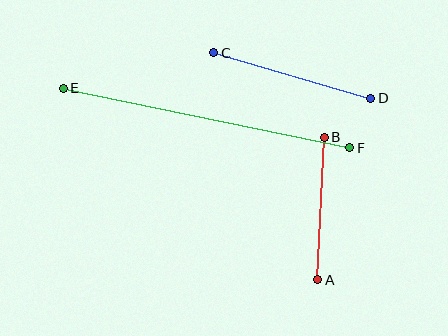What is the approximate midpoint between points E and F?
The midpoint is at approximately (206, 118) pixels.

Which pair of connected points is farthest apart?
Points E and F are farthest apart.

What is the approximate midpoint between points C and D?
The midpoint is at approximately (292, 76) pixels.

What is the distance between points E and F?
The distance is approximately 292 pixels.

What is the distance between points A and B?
The distance is approximately 143 pixels.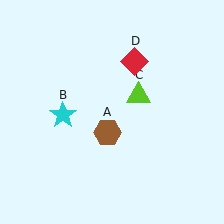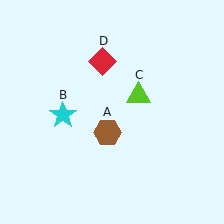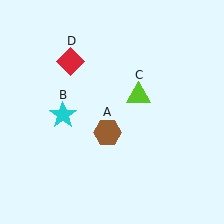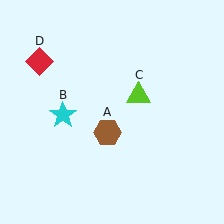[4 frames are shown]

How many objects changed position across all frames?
1 object changed position: red diamond (object D).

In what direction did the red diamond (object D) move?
The red diamond (object D) moved left.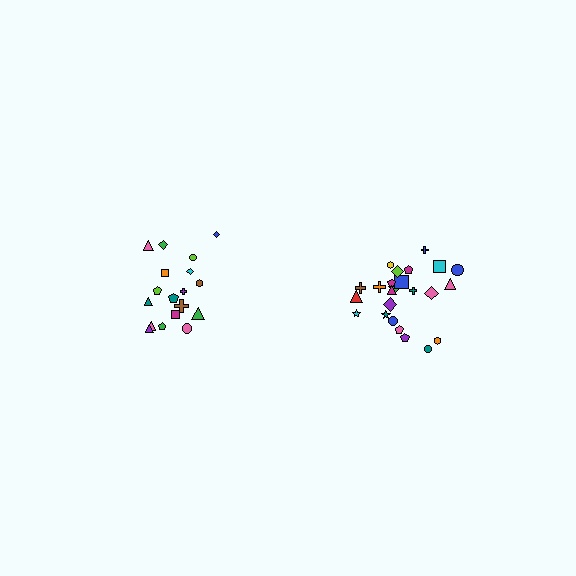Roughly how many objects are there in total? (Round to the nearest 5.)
Roughly 45 objects in total.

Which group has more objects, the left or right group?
The right group.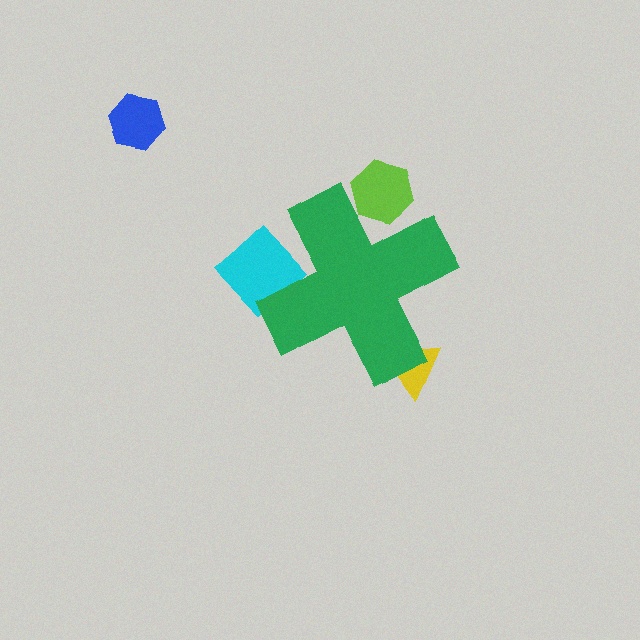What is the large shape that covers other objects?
A green cross.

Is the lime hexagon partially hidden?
Yes, the lime hexagon is partially hidden behind the green cross.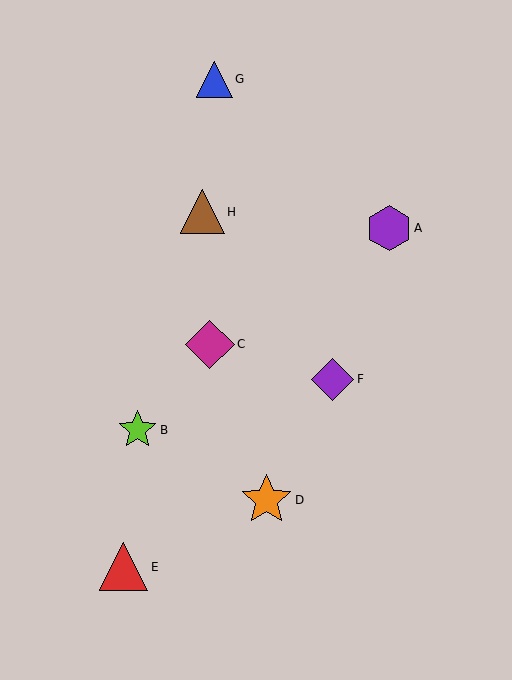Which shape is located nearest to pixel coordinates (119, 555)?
The red triangle (labeled E) at (124, 567) is nearest to that location.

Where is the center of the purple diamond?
The center of the purple diamond is at (333, 379).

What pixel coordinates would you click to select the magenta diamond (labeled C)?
Click at (210, 344) to select the magenta diamond C.